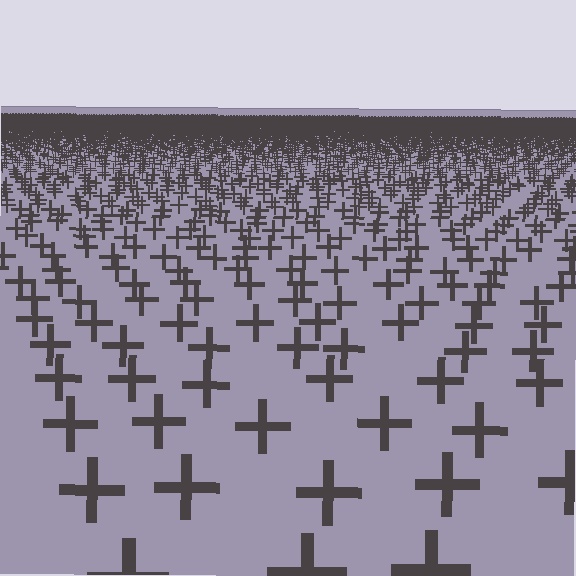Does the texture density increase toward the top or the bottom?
Density increases toward the top.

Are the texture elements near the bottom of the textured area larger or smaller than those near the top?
Larger. Near the bottom, elements are closer to the viewer and appear at a bigger on-screen size.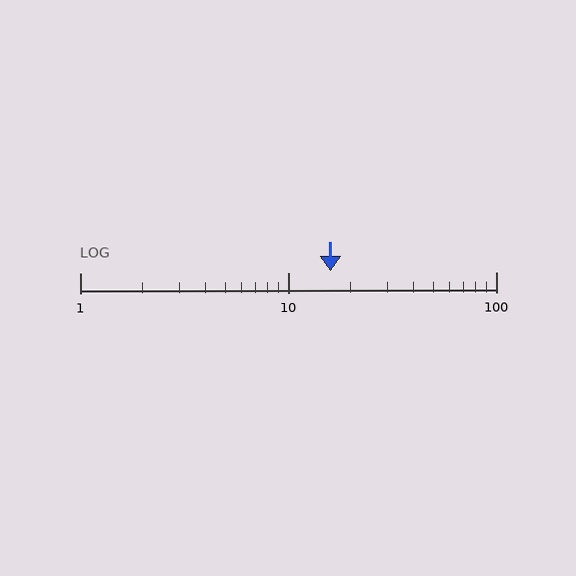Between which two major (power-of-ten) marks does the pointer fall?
The pointer is between 10 and 100.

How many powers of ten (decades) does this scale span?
The scale spans 2 decades, from 1 to 100.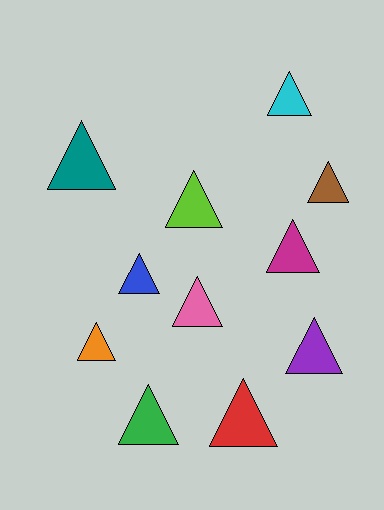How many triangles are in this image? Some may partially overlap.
There are 11 triangles.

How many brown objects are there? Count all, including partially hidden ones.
There is 1 brown object.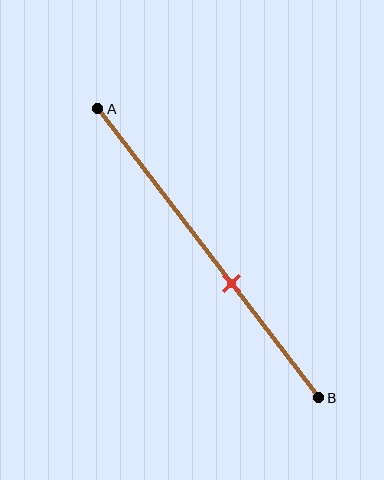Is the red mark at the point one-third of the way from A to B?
No, the mark is at about 60% from A, not at the 33% one-third point.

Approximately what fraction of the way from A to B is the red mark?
The red mark is approximately 60% of the way from A to B.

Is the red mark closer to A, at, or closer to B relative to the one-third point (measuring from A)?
The red mark is closer to point B than the one-third point of segment AB.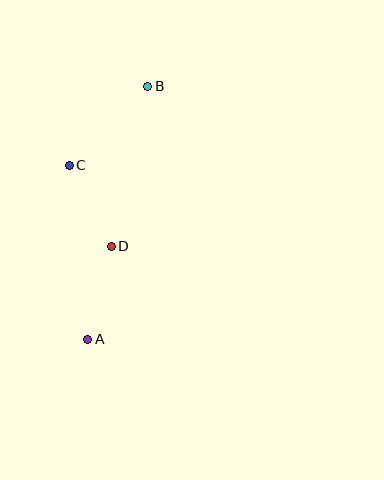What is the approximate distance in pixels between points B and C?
The distance between B and C is approximately 111 pixels.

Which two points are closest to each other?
Points C and D are closest to each other.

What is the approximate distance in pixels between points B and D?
The distance between B and D is approximately 164 pixels.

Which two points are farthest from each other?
Points A and B are farthest from each other.